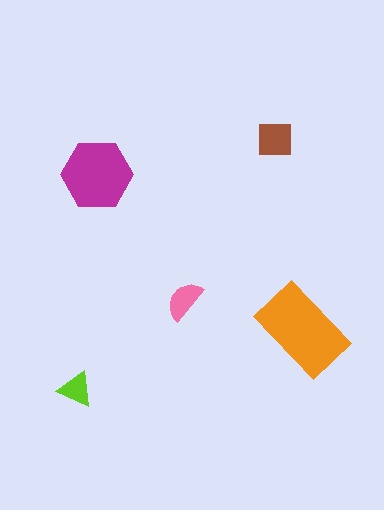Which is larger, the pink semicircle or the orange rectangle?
The orange rectangle.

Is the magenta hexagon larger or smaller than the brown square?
Larger.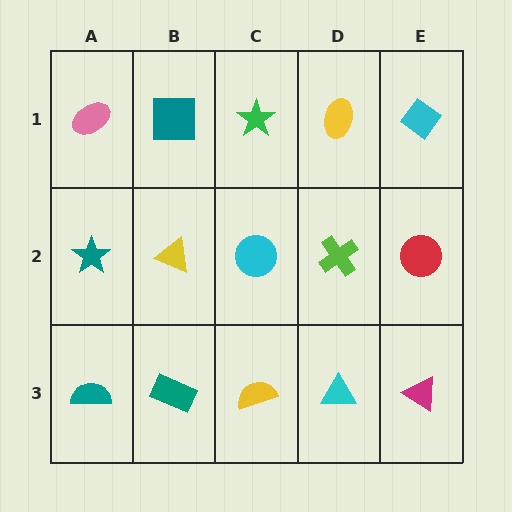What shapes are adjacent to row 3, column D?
A lime cross (row 2, column D), a yellow semicircle (row 3, column C), a magenta triangle (row 3, column E).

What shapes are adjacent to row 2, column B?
A teal square (row 1, column B), a teal rectangle (row 3, column B), a teal star (row 2, column A), a cyan circle (row 2, column C).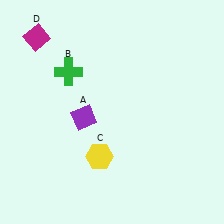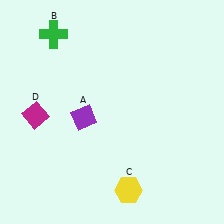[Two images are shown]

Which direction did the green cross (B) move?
The green cross (B) moved up.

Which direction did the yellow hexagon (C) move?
The yellow hexagon (C) moved down.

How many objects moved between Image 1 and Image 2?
3 objects moved between the two images.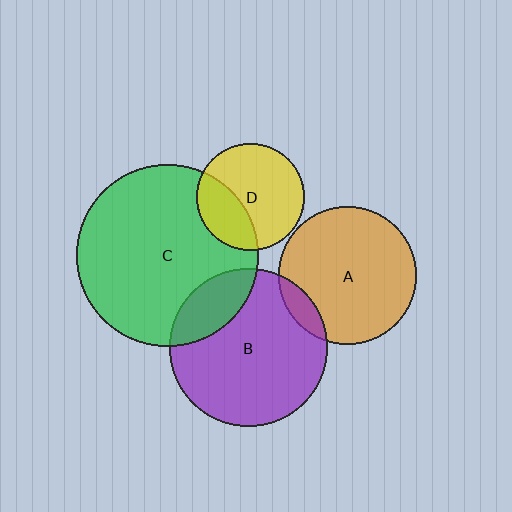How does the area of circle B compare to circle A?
Approximately 1.3 times.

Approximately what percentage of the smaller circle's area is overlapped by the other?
Approximately 10%.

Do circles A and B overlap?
Yes.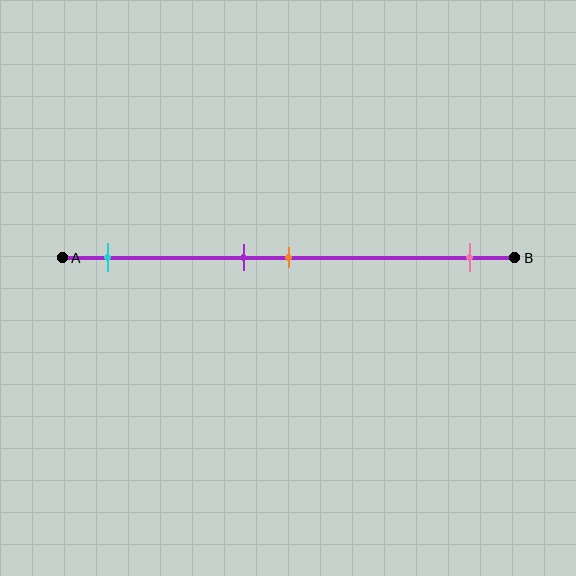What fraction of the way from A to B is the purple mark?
The purple mark is approximately 40% (0.4) of the way from A to B.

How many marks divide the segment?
There are 4 marks dividing the segment.